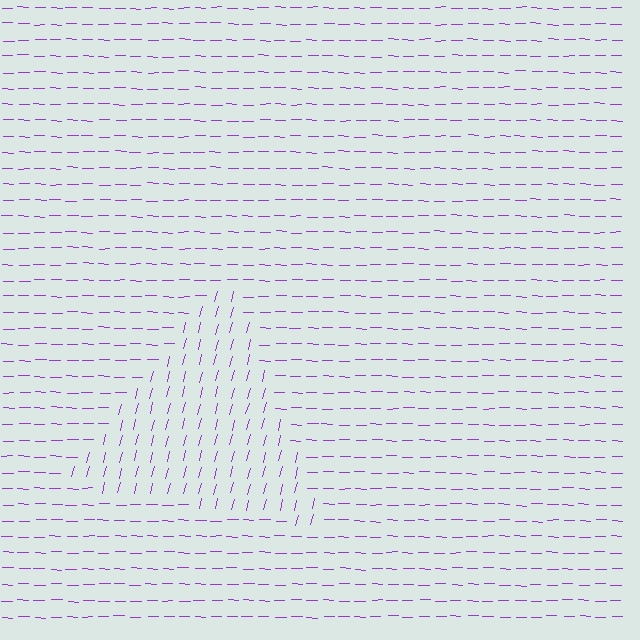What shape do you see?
I see a triangle.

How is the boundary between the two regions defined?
The boundary is defined purely by a change in line orientation (approximately 77 degrees difference). All lines are the same color and thickness.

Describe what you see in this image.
The image is filled with small purple line segments. A triangle region in the image has lines oriented differently from the surrounding lines, creating a visible texture boundary.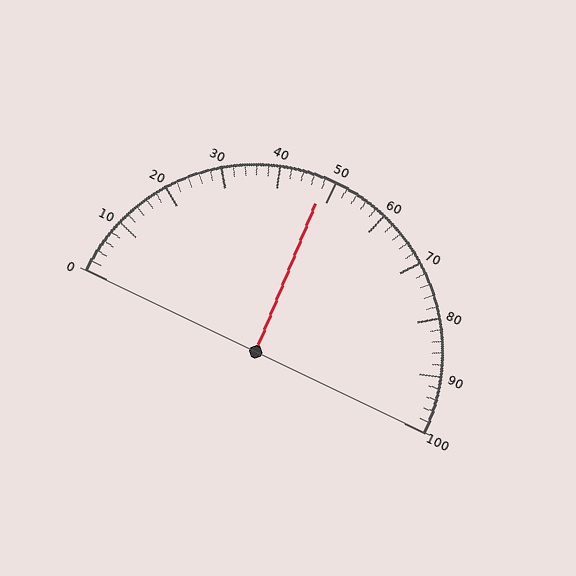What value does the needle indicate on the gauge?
The needle indicates approximately 48.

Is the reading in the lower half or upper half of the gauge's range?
The reading is in the lower half of the range (0 to 100).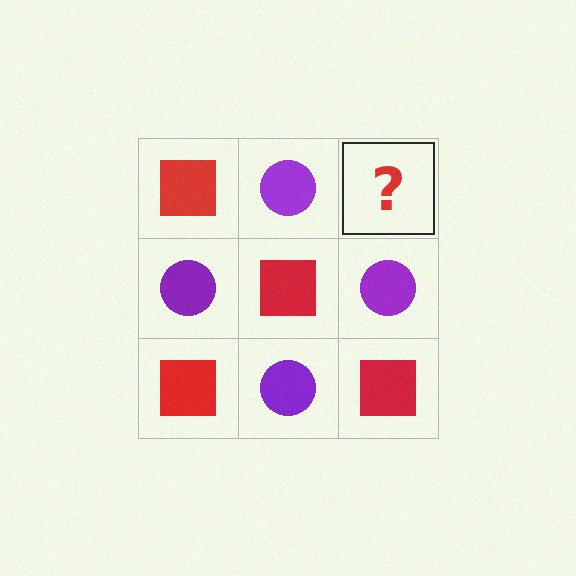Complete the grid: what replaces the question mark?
The question mark should be replaced with a red square.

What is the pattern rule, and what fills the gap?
The rule is that it alternates red square and purple circle in a checkerboard pattern. The gap should be filled with a red square.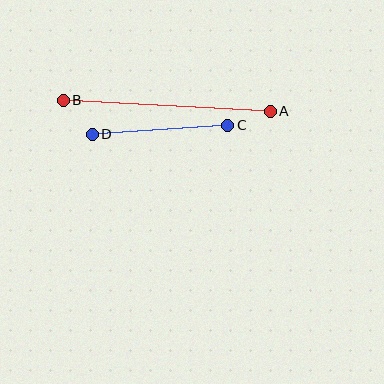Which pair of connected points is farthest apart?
Points A and B are farthest apart.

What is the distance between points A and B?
The distance is approximately 207 pixels.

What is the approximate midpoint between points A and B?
The midpoint is at approximately (167, 106) pixels.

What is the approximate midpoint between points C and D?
The midpoint is at approximately (160, 130) pixels.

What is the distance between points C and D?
The distance is approximately 136 pixels.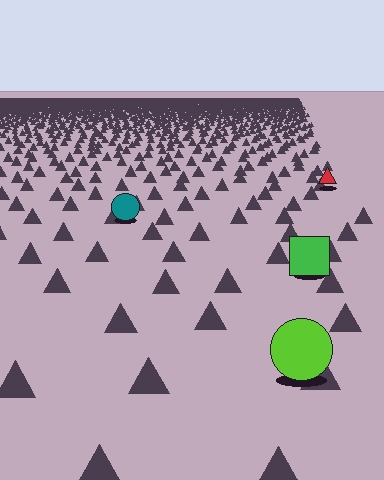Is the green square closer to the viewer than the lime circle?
No. The lime circle is closer — you can tell from the texture gradient: the ground texture is coarser near it.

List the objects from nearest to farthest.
From nearest to farthest: the lime circle, the green square, the teal circle, the red triangle.